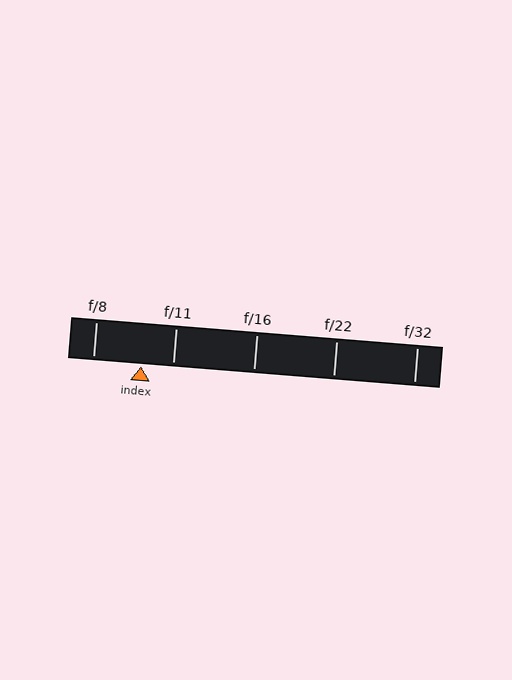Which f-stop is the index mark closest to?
The index mark is closest to f/11.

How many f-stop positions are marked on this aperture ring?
There are 5 f-stop positions marked.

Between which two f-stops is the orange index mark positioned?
The index mark is between f/8 and f/11.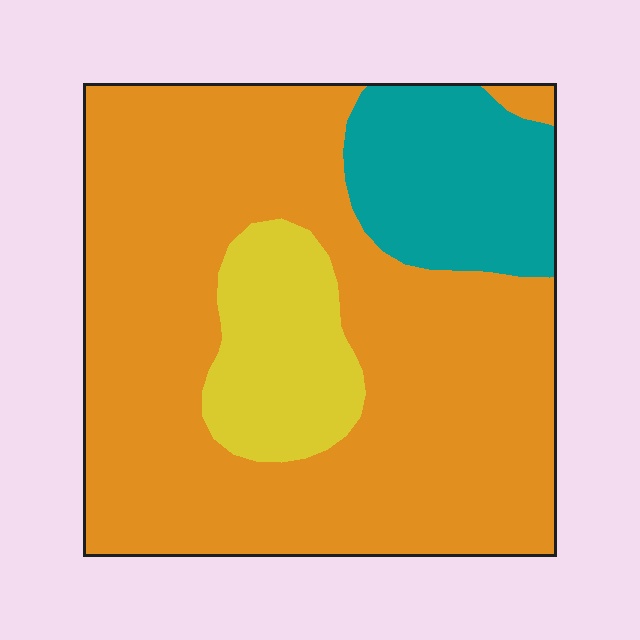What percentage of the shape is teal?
Teal takes up about one sixth (1/6) of the shape.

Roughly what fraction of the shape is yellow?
Yellow takes up about one eighth (1/8) of the shape.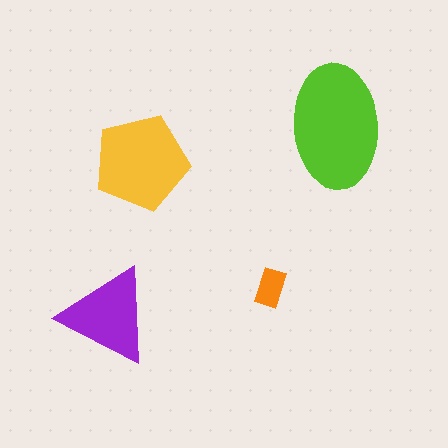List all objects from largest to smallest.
The lime ellipse, the yellow pentagon, the purple triangle, the orange rectangle.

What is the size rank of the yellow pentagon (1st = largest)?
2nd.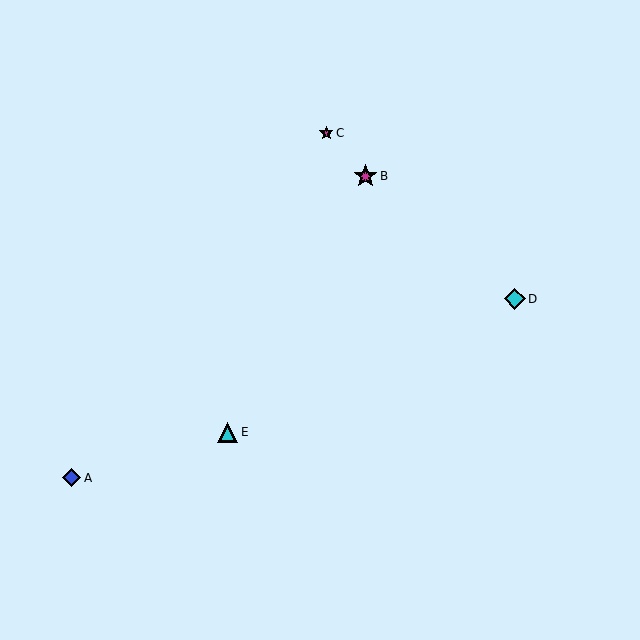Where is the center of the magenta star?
The center of the magenta star is at (366, 176).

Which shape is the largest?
The magenta star (labeled B) is the largest.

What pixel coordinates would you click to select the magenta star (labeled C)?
Click at (326, 133) to select the magenta star C.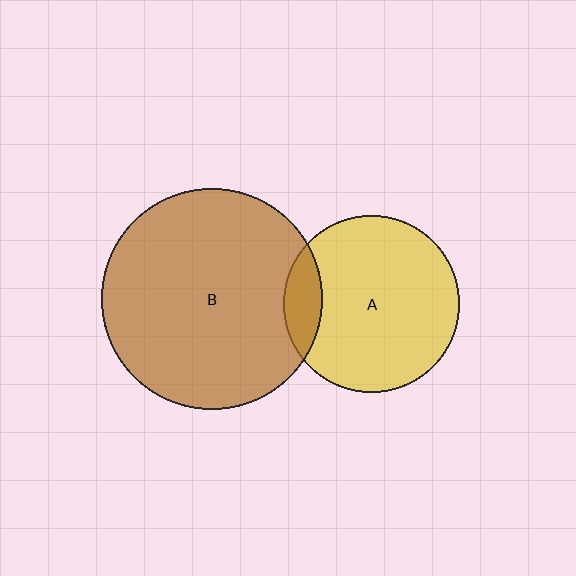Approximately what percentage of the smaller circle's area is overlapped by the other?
Approximately 15%.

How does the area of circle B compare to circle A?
Approximately 1.6 times.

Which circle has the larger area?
Circle B (brown).